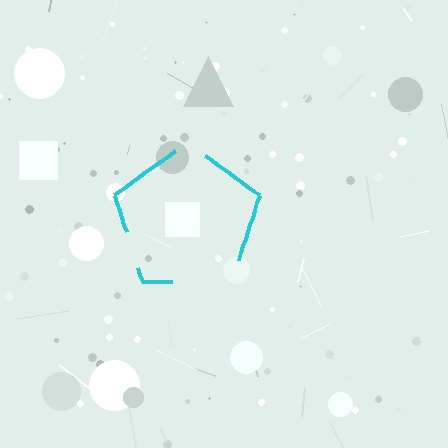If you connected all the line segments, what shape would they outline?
They would outline a pentagon.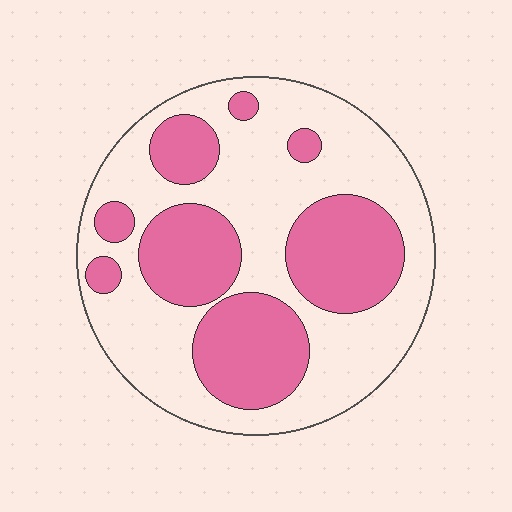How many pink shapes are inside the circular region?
8.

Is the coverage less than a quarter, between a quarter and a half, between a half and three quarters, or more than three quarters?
Between a quarter and a half.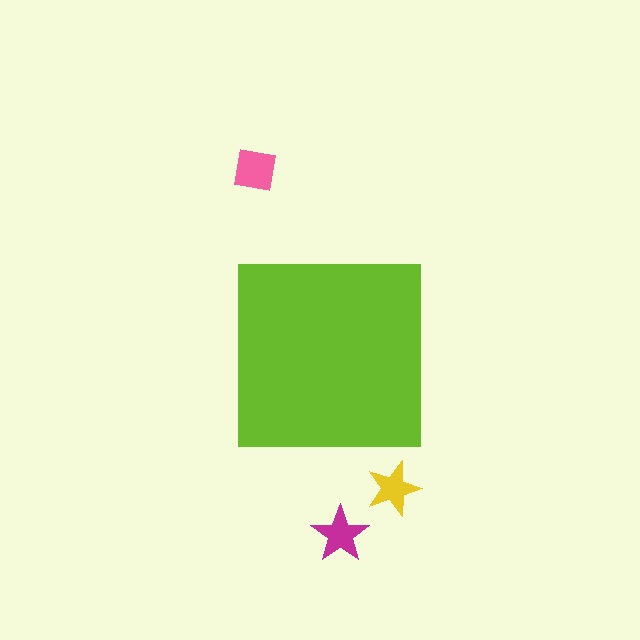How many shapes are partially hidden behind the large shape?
0 shapes are partially hidden.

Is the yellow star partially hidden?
No, the yellow star is fully visible.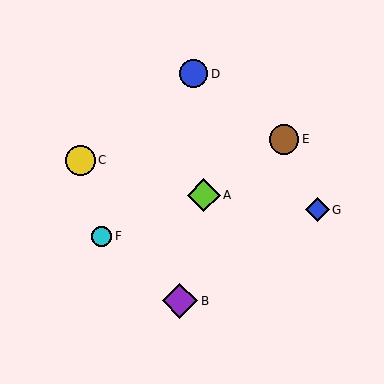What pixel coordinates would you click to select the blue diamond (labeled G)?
Click at (317, 210) to select the blue diamond G.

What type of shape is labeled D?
Shape D is a blue circle.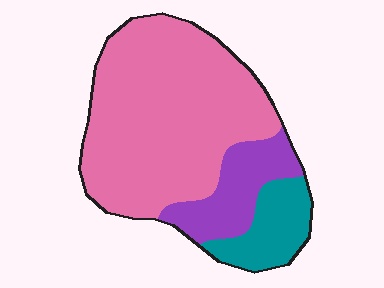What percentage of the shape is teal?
Teal covers 14% of the shape.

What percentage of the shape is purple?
Purple takes up about one sixth (1/6) of the shape.